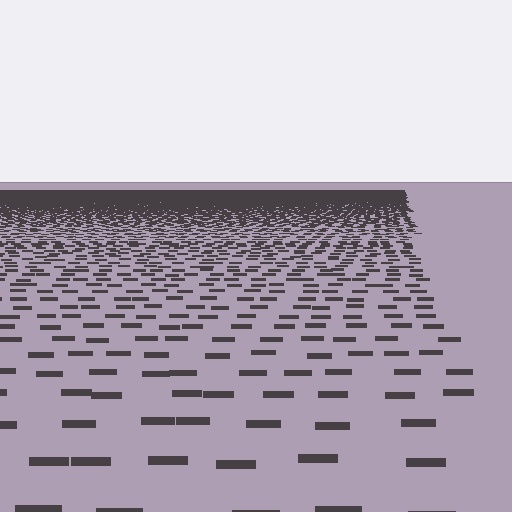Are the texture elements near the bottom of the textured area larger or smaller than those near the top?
Larger. Near the bottom, elements are closer to the viewer and appear at a bigger on-screen size.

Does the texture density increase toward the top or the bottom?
Density increases toward the top.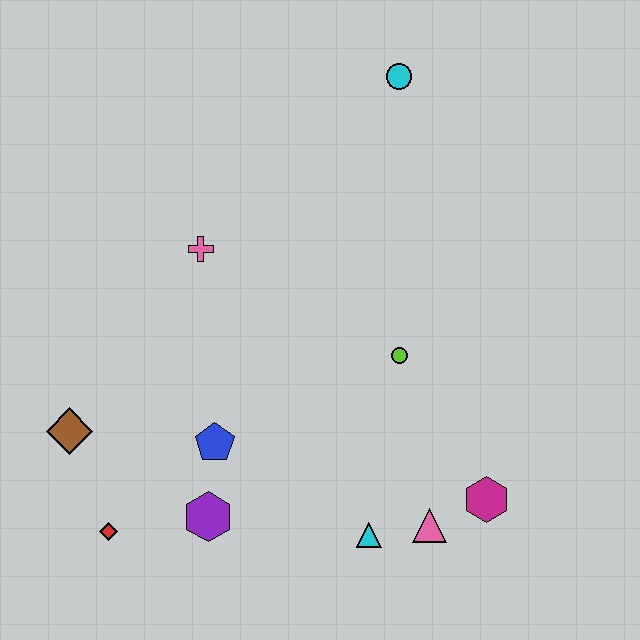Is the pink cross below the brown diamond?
No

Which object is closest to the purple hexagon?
The blue pentagon is closest to the purple hexagon.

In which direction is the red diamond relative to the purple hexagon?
The red diamond is to the left of the purple hexagon.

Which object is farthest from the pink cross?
The magenta hexagon is farthest from the pink cross.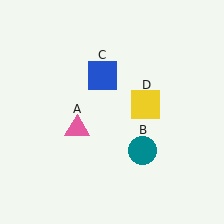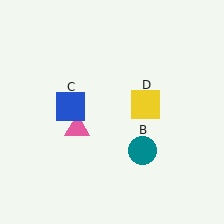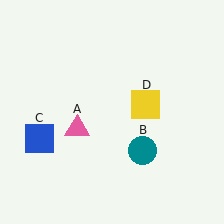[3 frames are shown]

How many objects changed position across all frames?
1 object changed position: blue square (object C).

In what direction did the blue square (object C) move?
The blue square (object C) moved down and to the left.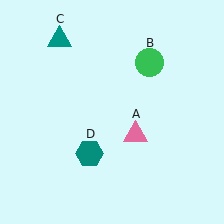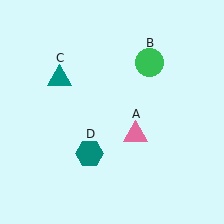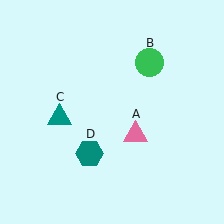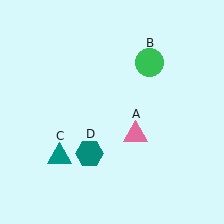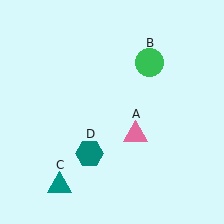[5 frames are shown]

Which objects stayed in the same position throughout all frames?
Pink triangle (object A) and green circle (object B) and teal hexagon (object D) remained stationary.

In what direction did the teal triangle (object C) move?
The teal triangle (object C) moved down.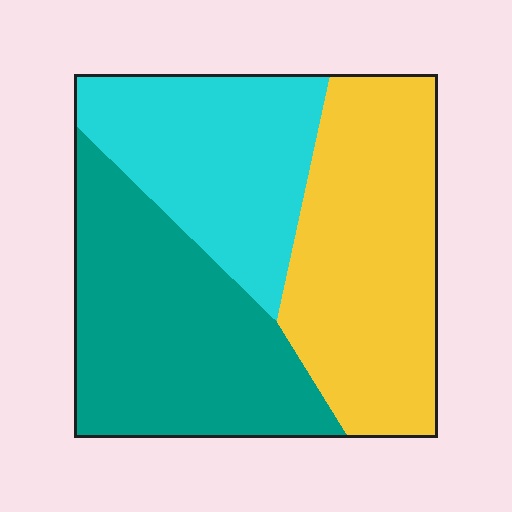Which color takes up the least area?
Cyan, at roughly 30%.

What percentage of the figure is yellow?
Yellow takes up between a quarter and a half of the figure.